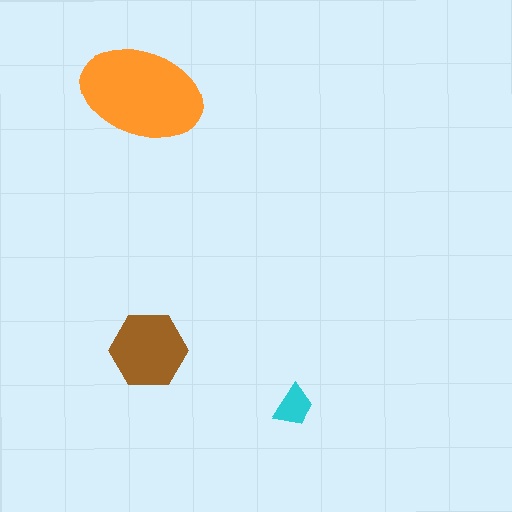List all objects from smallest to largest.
The cyan trapezoid, the brown hexagon, the orange ellipse.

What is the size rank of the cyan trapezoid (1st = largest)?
3rd.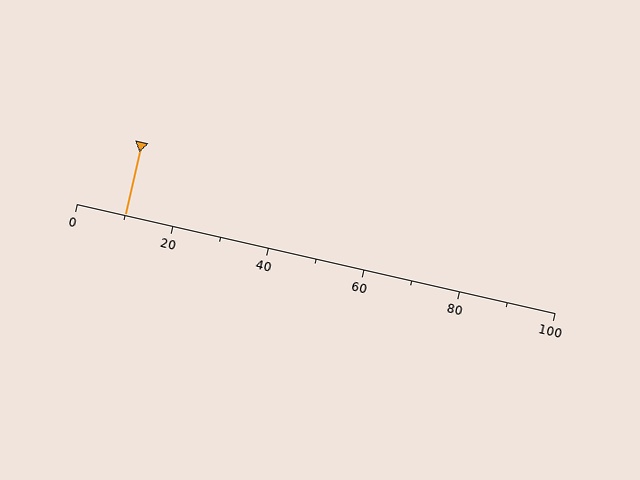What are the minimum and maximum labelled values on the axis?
The axis runs from 0 to 100.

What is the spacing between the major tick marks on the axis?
The major ticks are spaced 20 apart.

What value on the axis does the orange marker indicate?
The marker indicates approximately 10.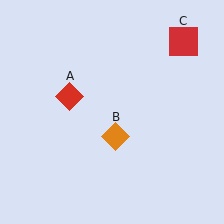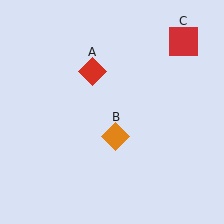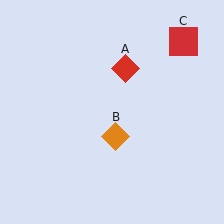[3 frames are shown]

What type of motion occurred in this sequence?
The red diamond (object A) rotated clockwise around the center of the scene.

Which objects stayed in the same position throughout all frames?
Orange diamond (object B) and red square (object C) remained stationary.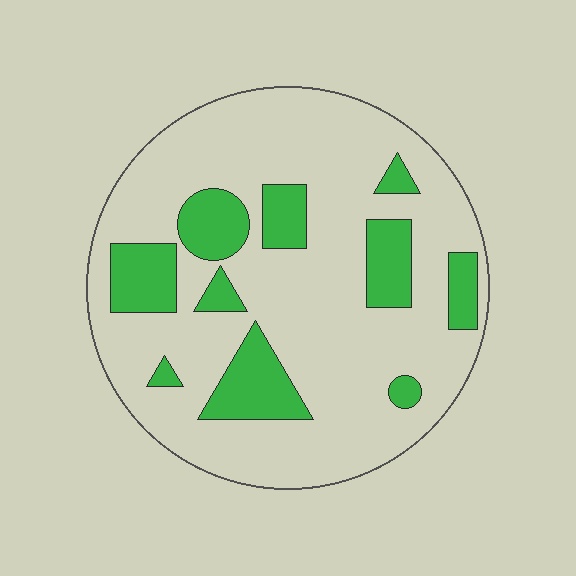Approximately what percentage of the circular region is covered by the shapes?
Approximately 20%.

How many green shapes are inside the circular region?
10.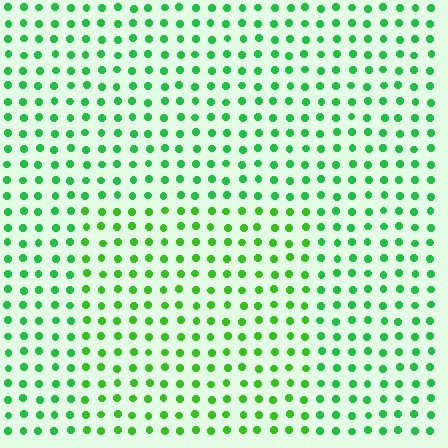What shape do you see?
I see a rectangle.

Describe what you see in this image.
The image is filled with small green elements in a uniform arrangement. A rectangle-shaped region is visible where the elements are tinted to a slightly different hue, forming a subtle color boundary.